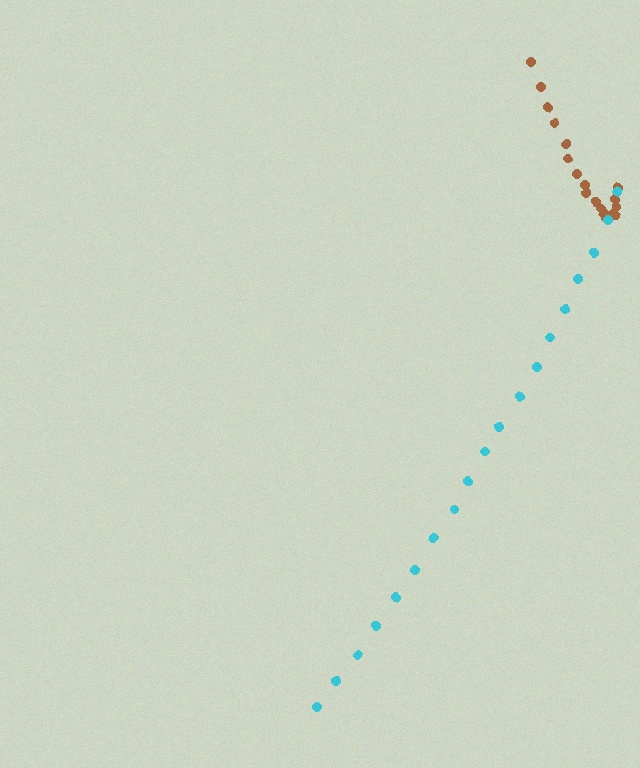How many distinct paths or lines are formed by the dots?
There are 2 distinct paths.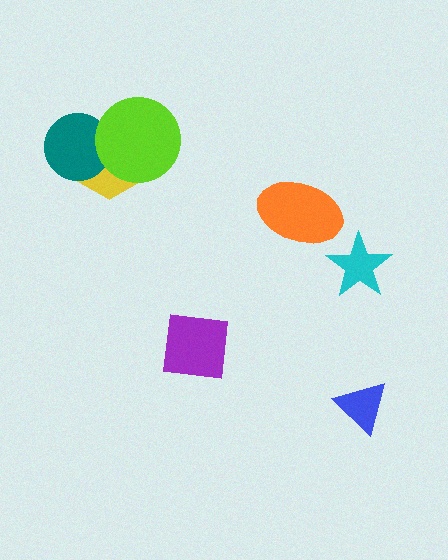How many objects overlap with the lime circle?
2 objects overlap with the lime circle.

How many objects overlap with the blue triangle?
0 objects overlap with the blue triangle.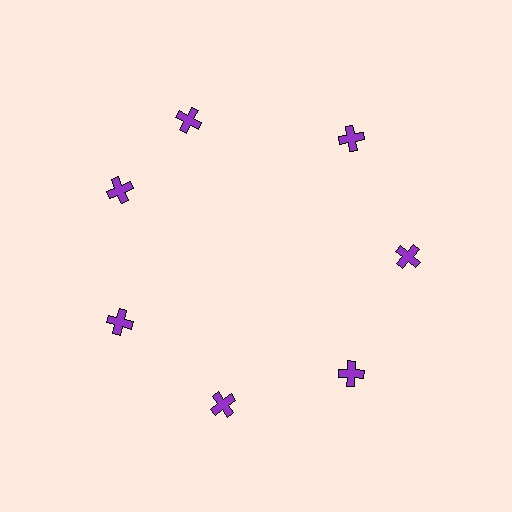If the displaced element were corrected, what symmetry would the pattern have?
It would have 7-fold rotational symmetry — the pattern would map onto itself every 51 degrees.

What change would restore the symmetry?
The symmetry would be restored by rotating it back into even spacing with its neighbors so that all 7 crosses sit at equal angles and equal distance from the center.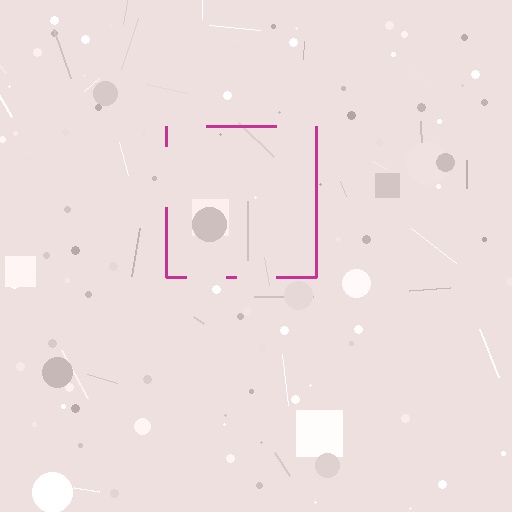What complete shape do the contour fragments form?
The contour fragments form a square.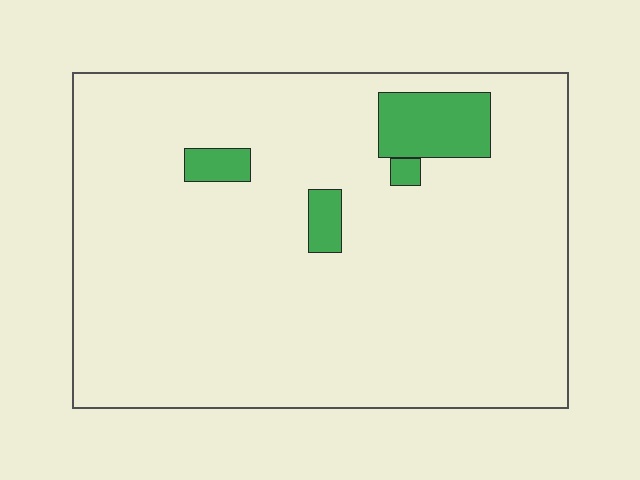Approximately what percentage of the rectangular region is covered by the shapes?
Approximately 10%.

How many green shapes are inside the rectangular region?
4.